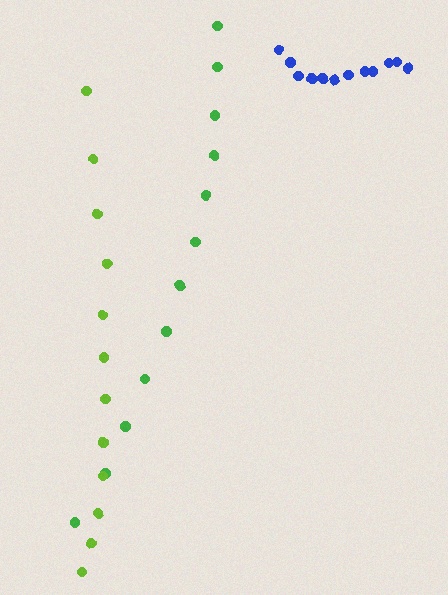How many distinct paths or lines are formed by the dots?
There are 3 distinct paths.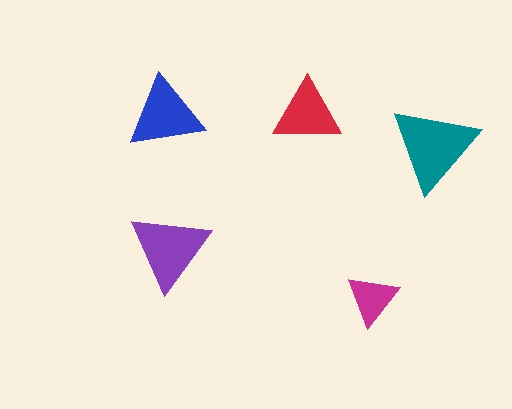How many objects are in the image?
There are 5 objects in the image.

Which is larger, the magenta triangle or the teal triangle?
The teal one.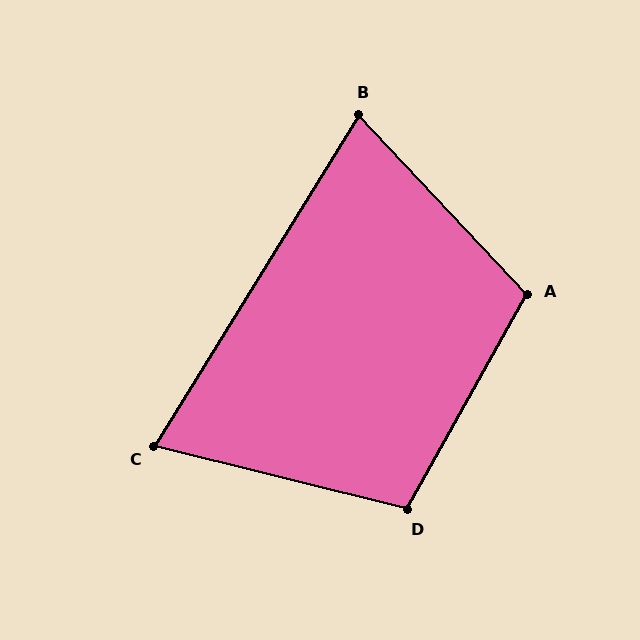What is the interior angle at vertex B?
Approximately 75 degrees (acute).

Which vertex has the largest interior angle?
A, at approximately 108 degrees.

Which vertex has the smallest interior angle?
C, at approximately 72 degrees.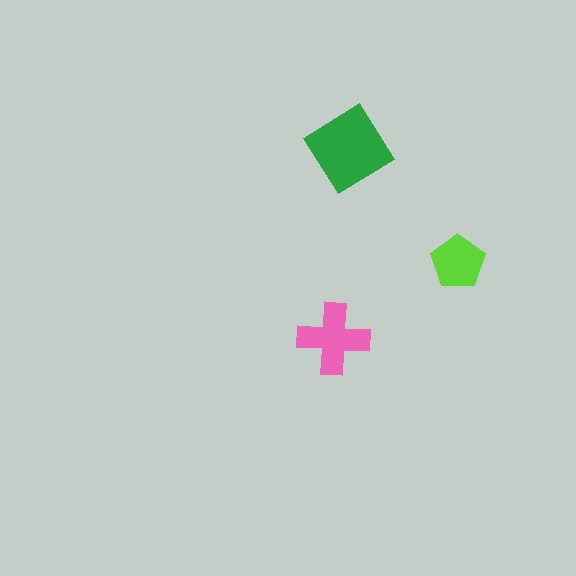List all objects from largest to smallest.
The green diamond, the pink cross, the lime pentagon.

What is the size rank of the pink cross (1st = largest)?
2nd.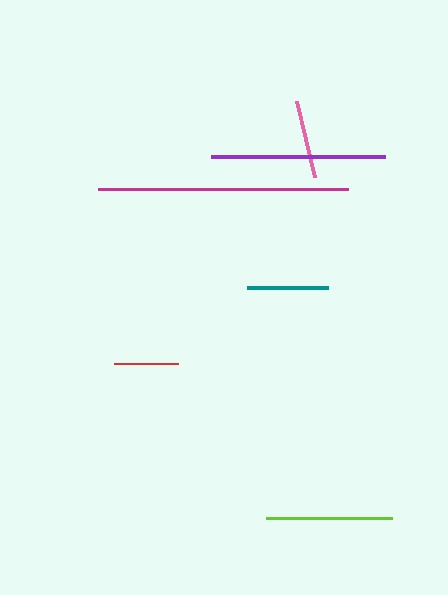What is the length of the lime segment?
The lime segment is approximately 126 pixels long.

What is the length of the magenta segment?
The magenta segment is approximately 250 pixels long.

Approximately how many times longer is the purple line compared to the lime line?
The purple line is approximately 1.4 times the length of the lime line.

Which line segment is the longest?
The magenta line is the longest at approximately 250 pixels.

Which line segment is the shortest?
The red line is the shortest at approximately 64 pixels.